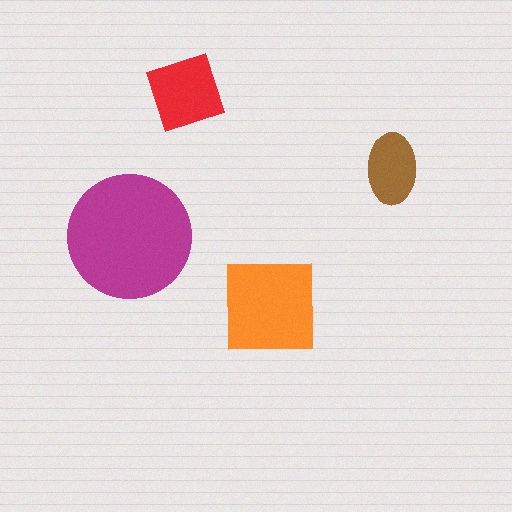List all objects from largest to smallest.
The magenta circle, the orange square, the red square, the brown ellipse.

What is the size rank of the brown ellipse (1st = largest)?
4th.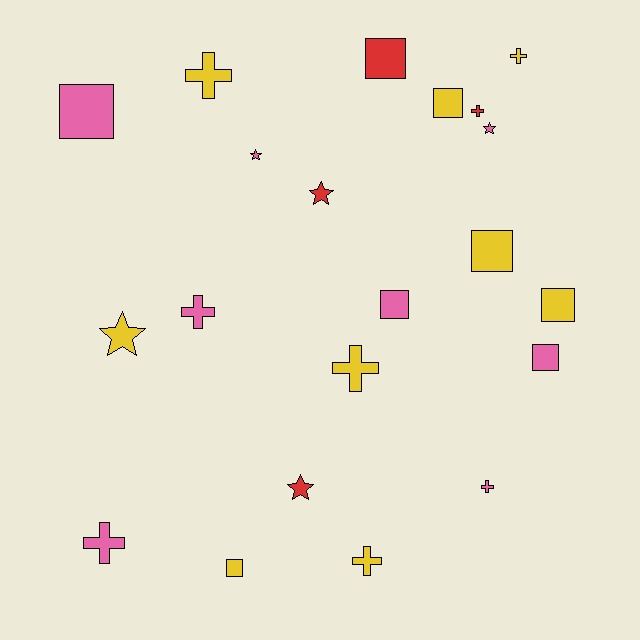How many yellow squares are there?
There are 4 yellow squares.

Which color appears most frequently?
Yellow, with 9 objects.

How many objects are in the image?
There are 21 objects.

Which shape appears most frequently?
Cross, with 8 objects.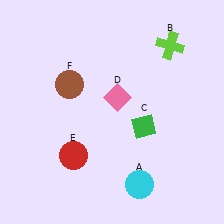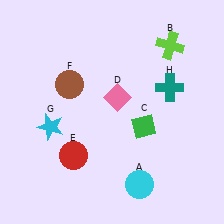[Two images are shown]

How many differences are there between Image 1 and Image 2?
There are 2 differences between the two images.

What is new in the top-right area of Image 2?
A teal cross (H) was added in the top-right area of Image 2.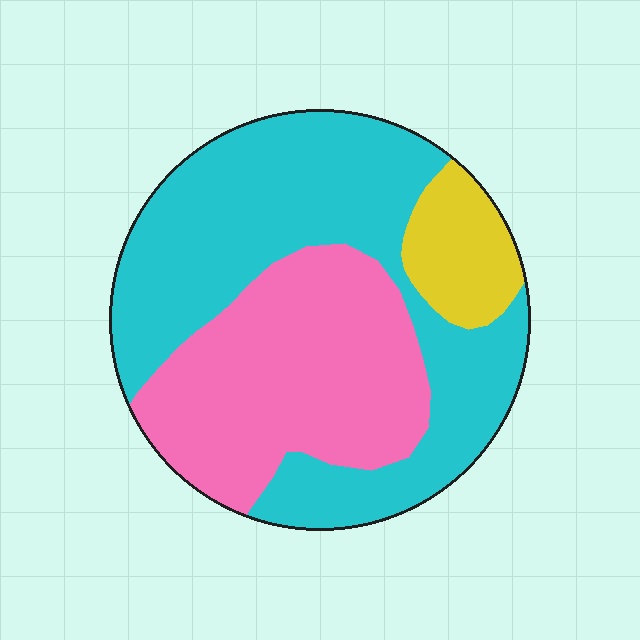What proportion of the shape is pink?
Pink covers about 35% of the shape.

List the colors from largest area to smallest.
From largest to smallest: cyan, pink, yellow.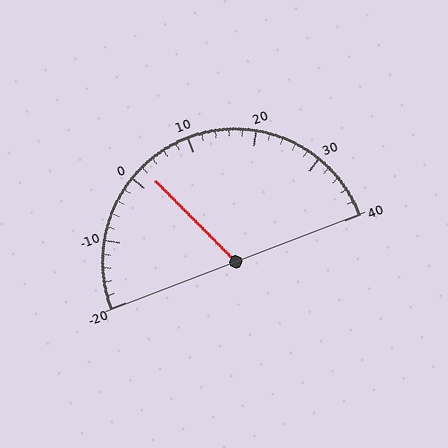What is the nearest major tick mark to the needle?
The nearest major tick mark is 0.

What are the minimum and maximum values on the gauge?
The gauge ranges from -20 to 40.